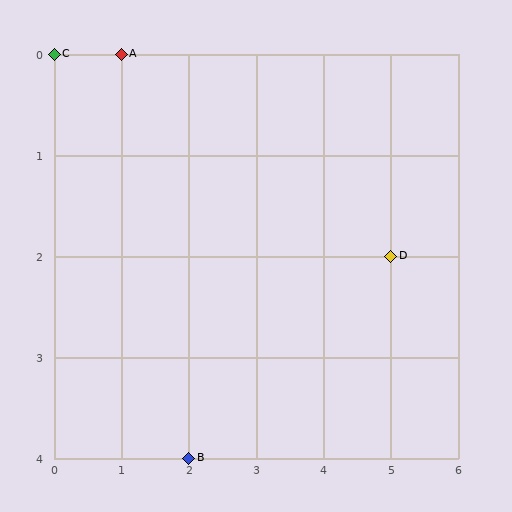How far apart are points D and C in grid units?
Points D and C are 5 columns and 2 rows apart (about 5.4 grid units diagonally).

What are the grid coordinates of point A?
Point A is at grid coordinates (1, 0).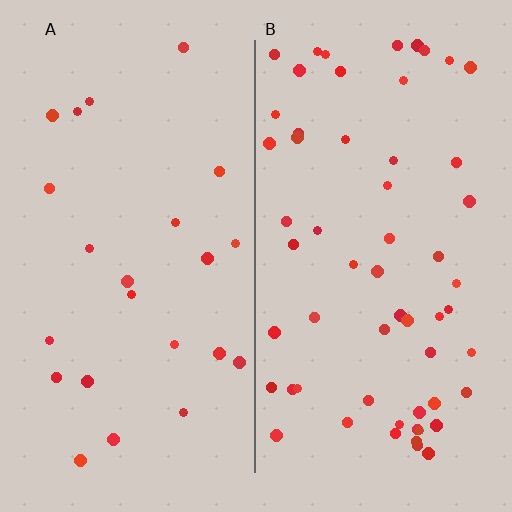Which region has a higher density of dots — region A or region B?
B (the right).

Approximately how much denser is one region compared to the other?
Approximately 2.5× — region B over region A.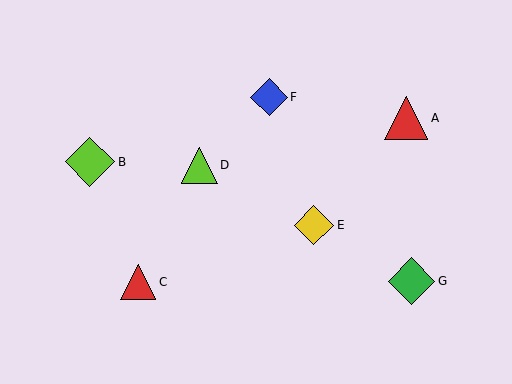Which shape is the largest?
The lime diamond (labeled B) is the largest.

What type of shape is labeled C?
Shape C is a red triangle.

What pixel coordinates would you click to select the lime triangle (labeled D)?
Click at (199, 165) to select the lime triangle D.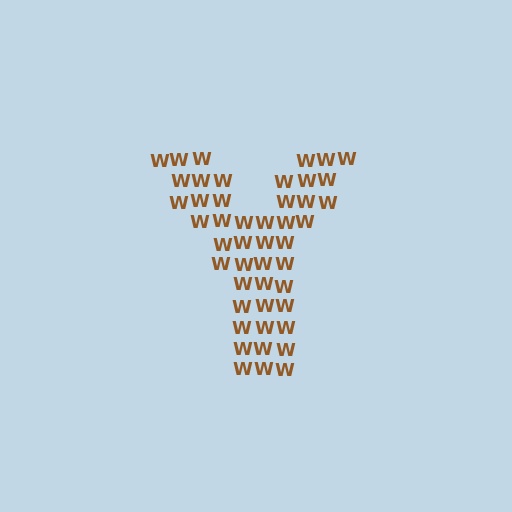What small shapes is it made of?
It is made of small letter W's.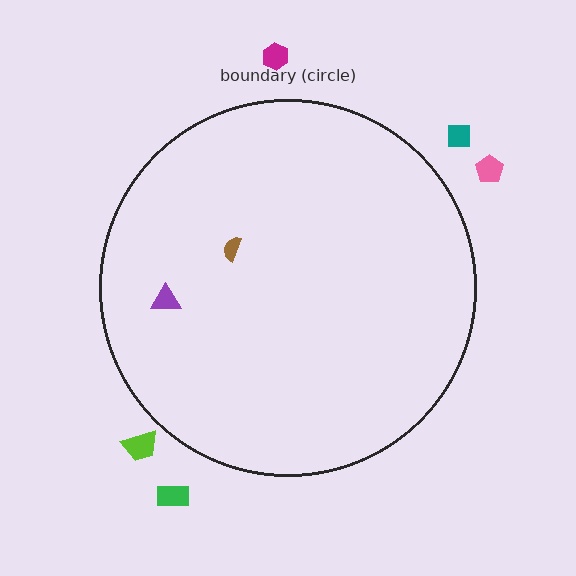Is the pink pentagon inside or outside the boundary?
Outside.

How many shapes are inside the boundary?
2 inside, 5 outside.